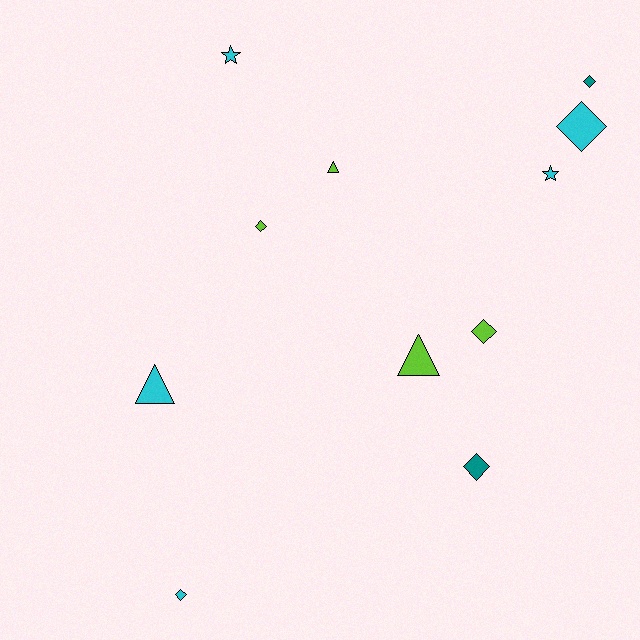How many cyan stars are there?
There are 2 cyan stars.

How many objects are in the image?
There are 11 objects.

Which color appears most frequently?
Cyan, with 5 objects.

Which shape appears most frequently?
Diamond, with 6 objects.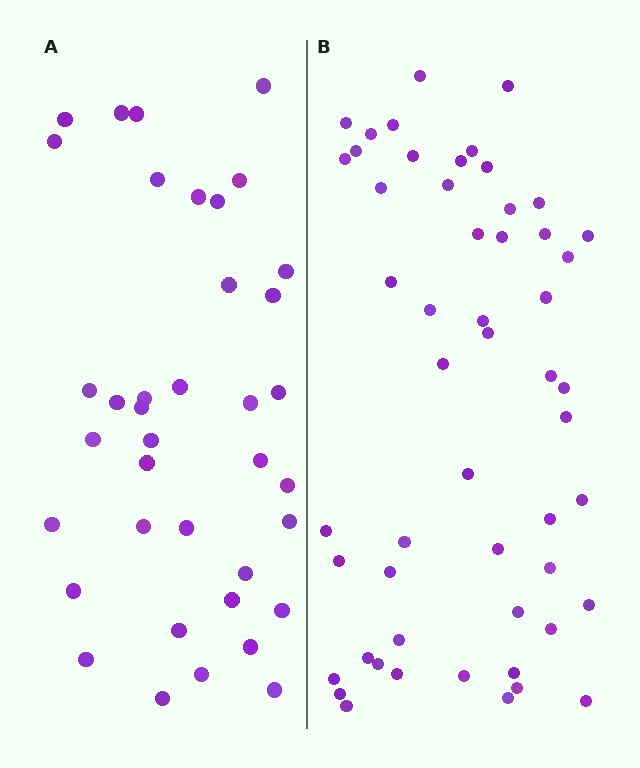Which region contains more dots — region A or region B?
Region B (the right region) has more dots.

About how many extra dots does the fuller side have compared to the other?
Region B has approximately 15 more dots than region A.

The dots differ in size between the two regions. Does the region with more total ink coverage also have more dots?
No. Region A has more total ink coverage because its dots are larger, but region B actually contains more individual dots. Total area can be misleading — the number of items is what matters here.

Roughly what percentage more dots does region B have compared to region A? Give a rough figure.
About 40% more.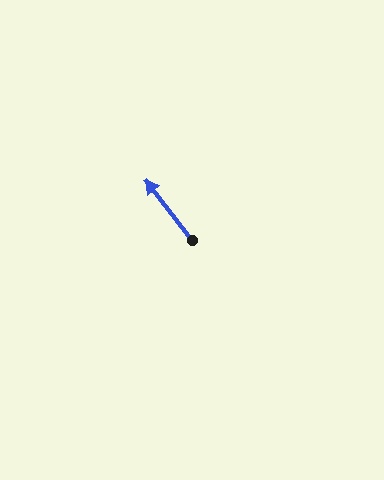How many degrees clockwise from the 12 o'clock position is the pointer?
Approximately 322 degrees.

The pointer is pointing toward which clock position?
Roughly 11 o'clock.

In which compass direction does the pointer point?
Northwest.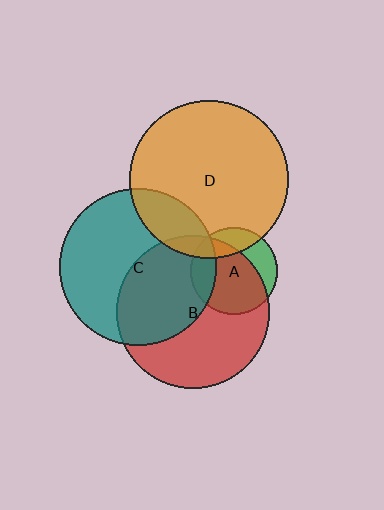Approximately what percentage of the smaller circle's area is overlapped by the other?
Approximately 5%.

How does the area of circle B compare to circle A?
Approximately 3.1 times.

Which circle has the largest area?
Circle D (orange).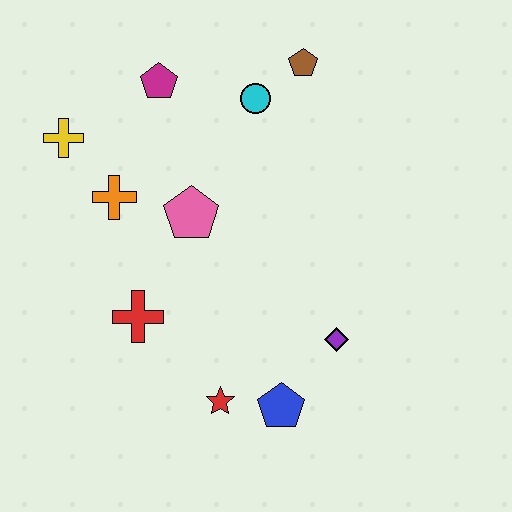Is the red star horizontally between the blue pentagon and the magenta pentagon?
Yes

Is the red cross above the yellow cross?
No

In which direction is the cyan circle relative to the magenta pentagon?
The cyan circle is to the right of the magenta pentagon.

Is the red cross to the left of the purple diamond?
Yes